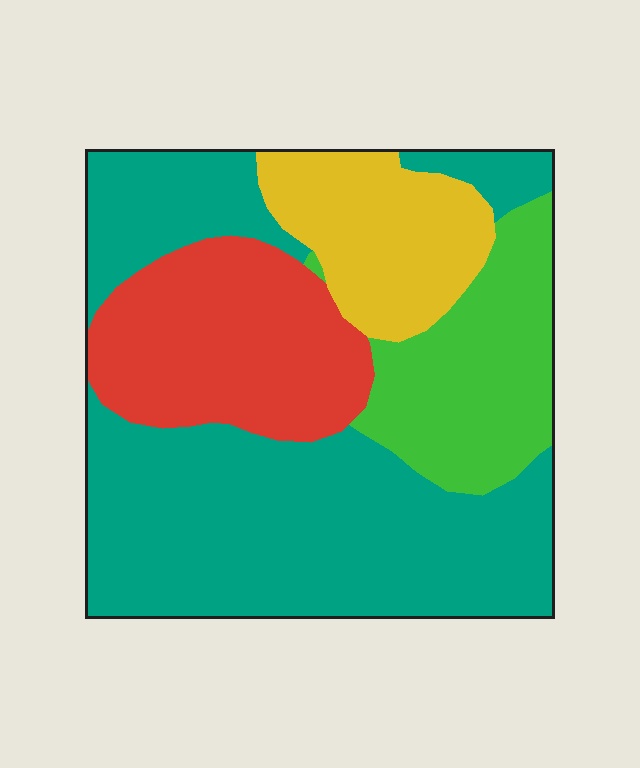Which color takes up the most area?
Teal, at roughly 50%.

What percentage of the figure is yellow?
Yellow takes up about one eighth (1/8) of the figure.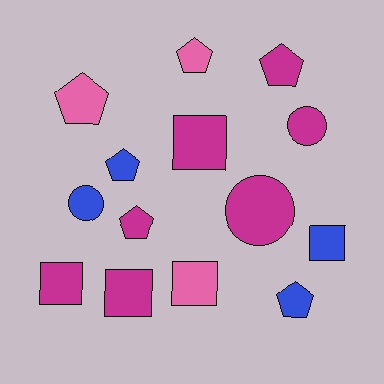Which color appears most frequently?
Magenta, with 7 objects.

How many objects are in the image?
There are 14 objects.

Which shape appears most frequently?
Pentagon, with 6 objects.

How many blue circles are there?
There is 1 blue circle.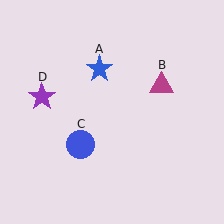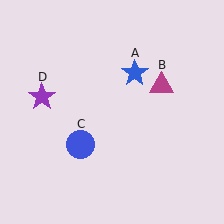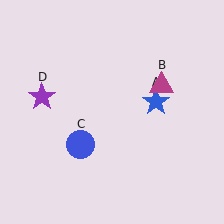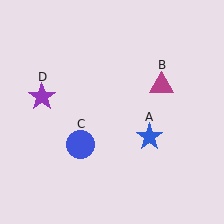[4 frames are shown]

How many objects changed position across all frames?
1 object changed position: blue star (object A).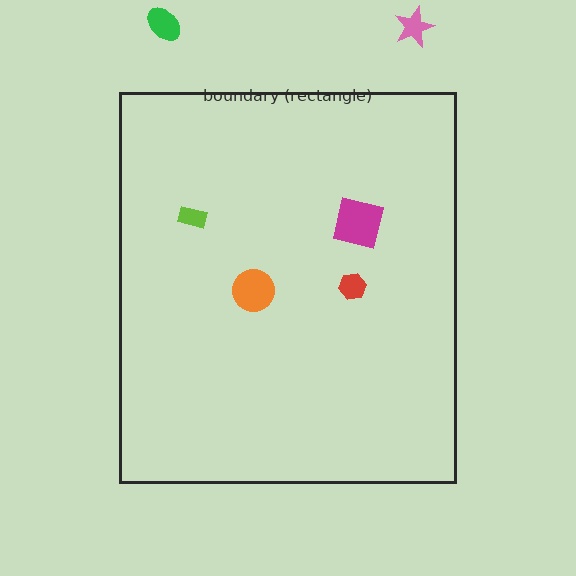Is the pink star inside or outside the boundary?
Outside.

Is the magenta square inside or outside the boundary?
Inside.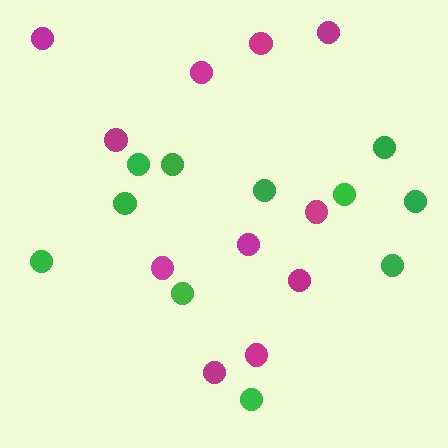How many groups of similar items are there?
There are 2 groups: one group of magenta circles (11) and one group of green circles (11).